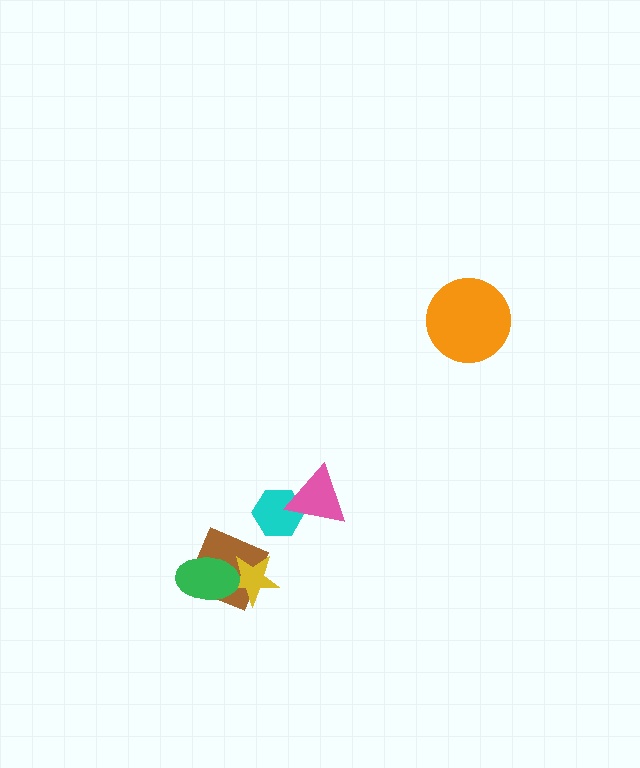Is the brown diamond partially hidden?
Yes, it is partially covered by another shape.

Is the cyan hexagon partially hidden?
Yes, it is partially covered by another shape.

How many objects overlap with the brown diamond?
2 objects overlap with the brown diamond.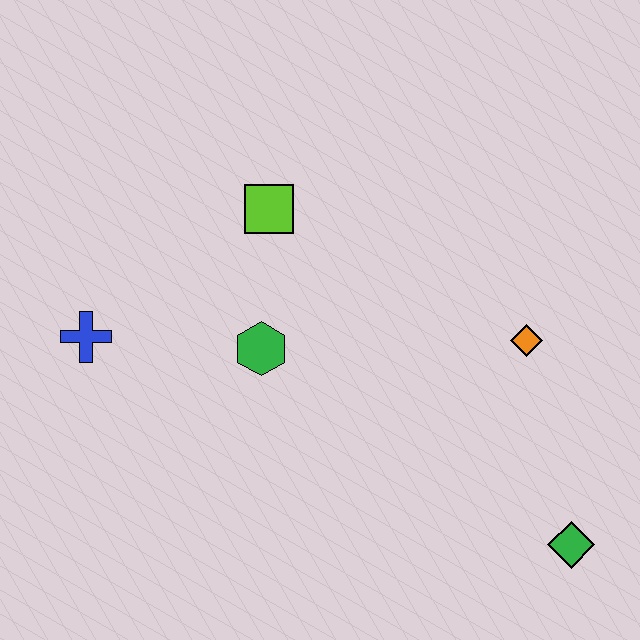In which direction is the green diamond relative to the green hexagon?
The green diamond is to the right of the green hexagon.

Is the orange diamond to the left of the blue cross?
No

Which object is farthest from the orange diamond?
The blue cross is farthest from the orange diamond.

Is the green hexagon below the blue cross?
Yes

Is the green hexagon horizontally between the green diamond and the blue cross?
Yes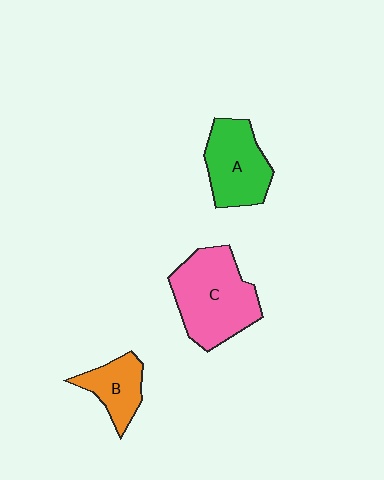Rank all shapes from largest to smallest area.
From largest to smallest: C (pink), A (green), B (orange).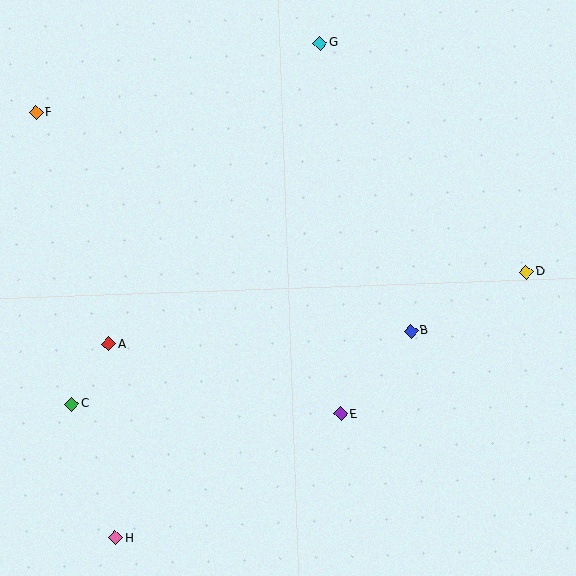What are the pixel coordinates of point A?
Point A is at (109, 344).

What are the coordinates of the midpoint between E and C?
The midpoint between E and C is at (206, 409).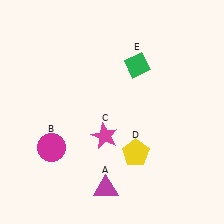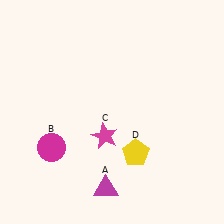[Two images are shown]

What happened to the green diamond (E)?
The green diamond (E) was removed in Image 2. It was in the top-right area of Image 1.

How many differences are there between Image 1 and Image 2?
There is 1 difference between the two images.